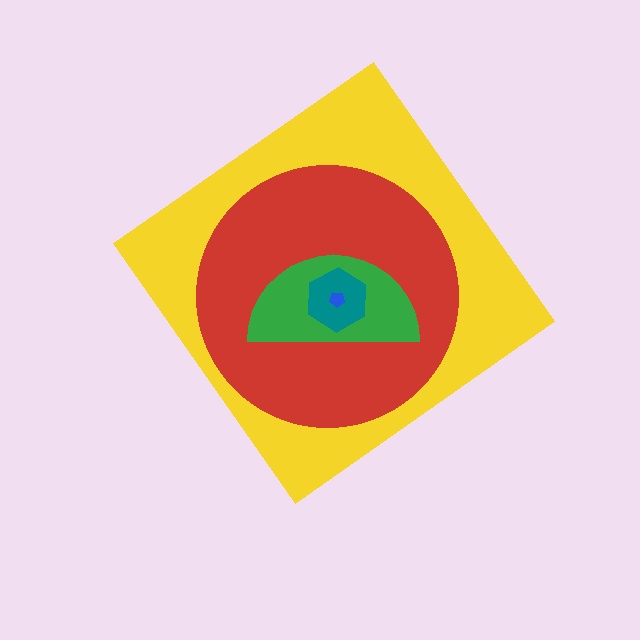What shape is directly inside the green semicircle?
The teal hexagon.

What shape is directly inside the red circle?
The green semicircle.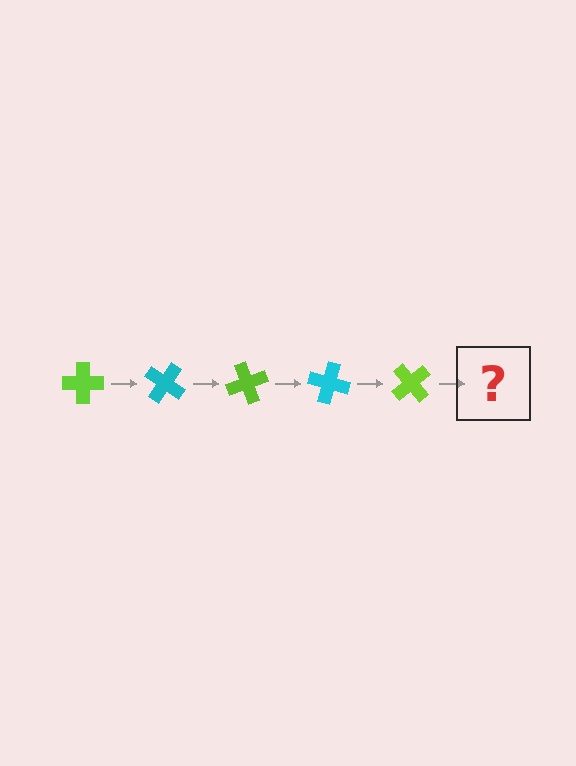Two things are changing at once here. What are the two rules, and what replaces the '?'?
The two rules are that it rotates 35 degrees each step and the color cycles through lime and cyan. The '?' should be a cyan cross, rotated 175 degrees from the start.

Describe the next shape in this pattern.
It should be a cyan cross, rotated 175 degrees from the start.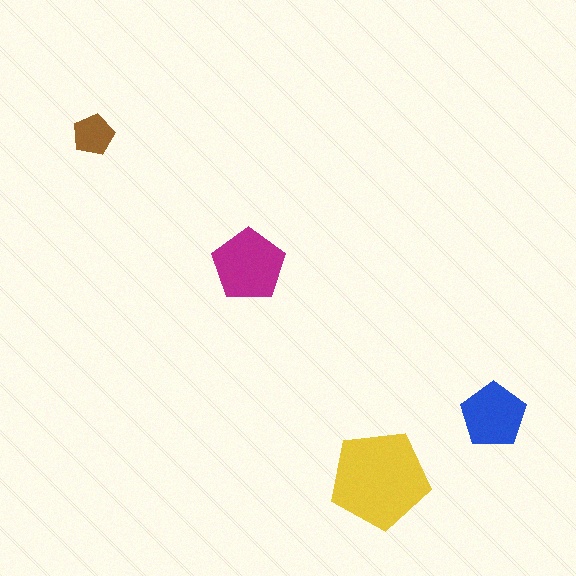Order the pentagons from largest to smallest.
the yellow one, the magenta one, the blue one, the brown one.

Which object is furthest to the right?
The blue pentagon is rightmost.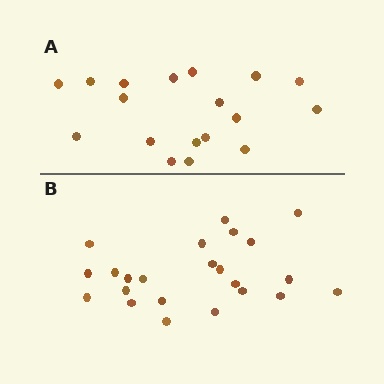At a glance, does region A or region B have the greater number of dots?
Region B (the bottom region) has more dots.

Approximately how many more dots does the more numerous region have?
Region B has about 5 more dots than region A.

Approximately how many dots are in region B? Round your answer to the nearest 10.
About 20 dots. (The exact count is 23, which rounds to 20.)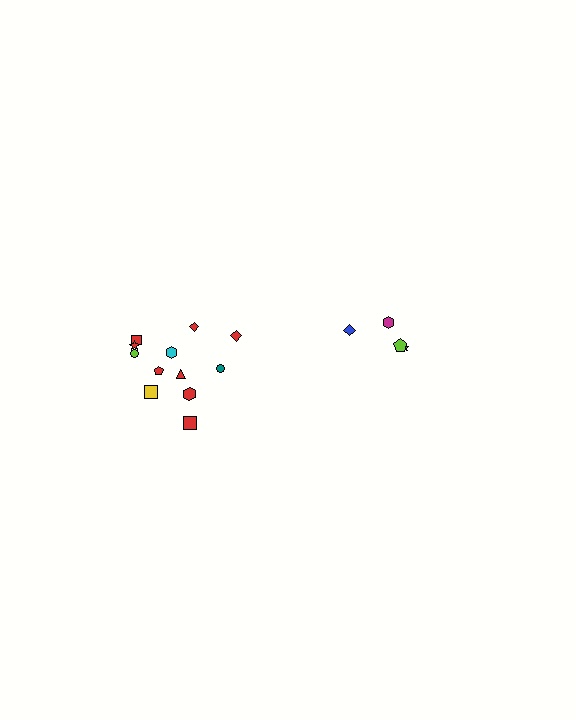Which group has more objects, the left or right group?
The left group.